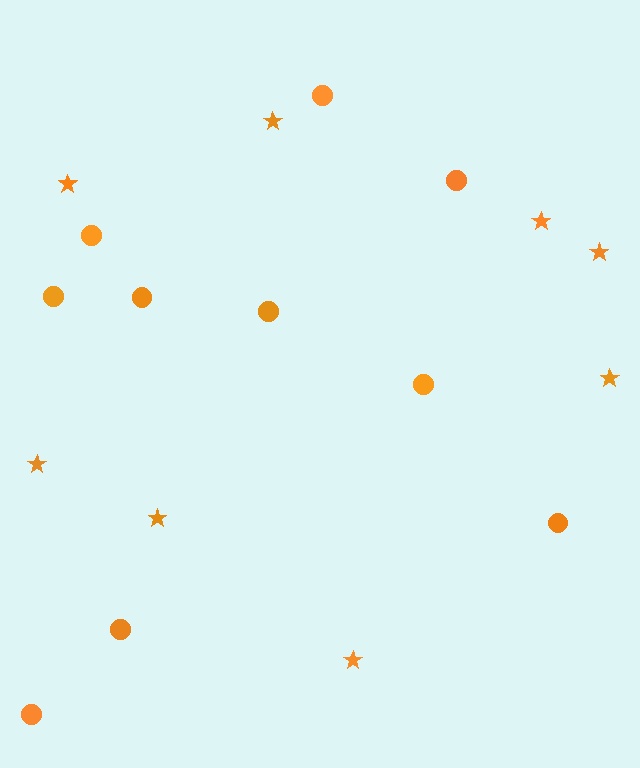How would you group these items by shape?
There are 2 groups: one group of stars (8) and one group of circles (10).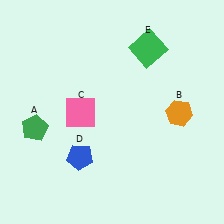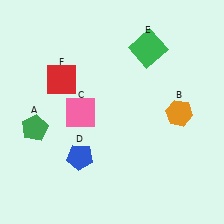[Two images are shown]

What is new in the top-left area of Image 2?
A red square (F) was added in the top-left area of Image 2.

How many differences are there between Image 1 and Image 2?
There is 1 difference between the two images.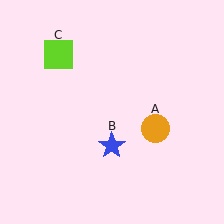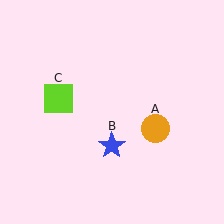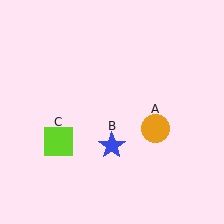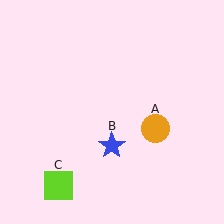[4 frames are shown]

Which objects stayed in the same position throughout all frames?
Orange circle (object A) and blue star (object B) remained stationary.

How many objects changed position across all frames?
1 object changed position: lime square (object C).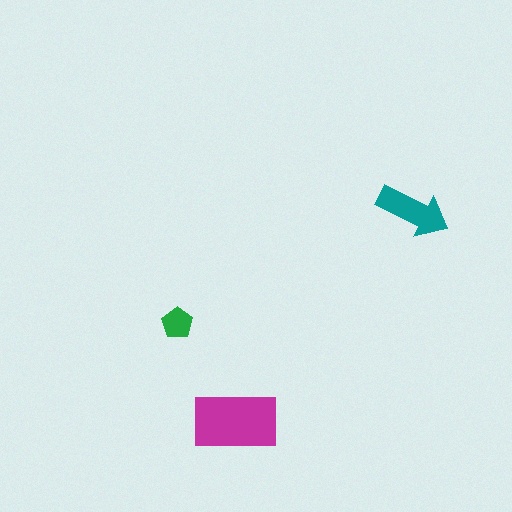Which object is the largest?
The magenta rectangle.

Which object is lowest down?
The magenta rectangle is bottommost.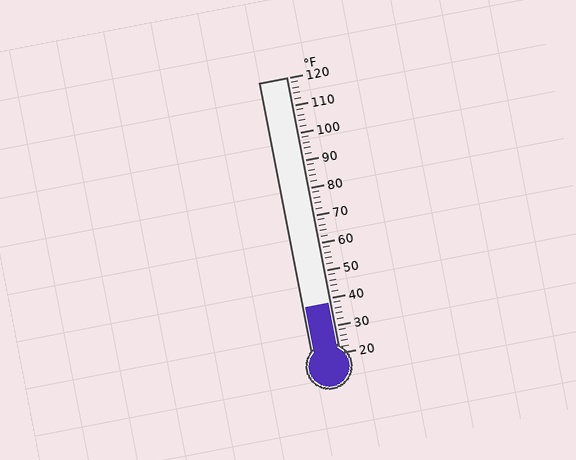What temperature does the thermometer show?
The thermometer shows approximately 38°F.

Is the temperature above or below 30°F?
The temperature is above 30°F.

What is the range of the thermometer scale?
The thermometer scale ranges from 20°F to 120°F.